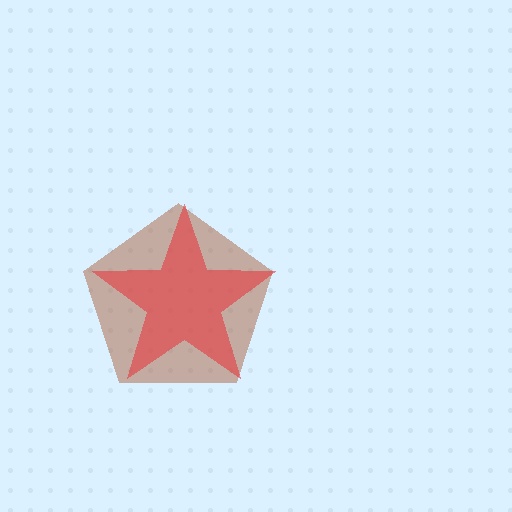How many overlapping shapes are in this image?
There are 2 overlapping shapes in the image.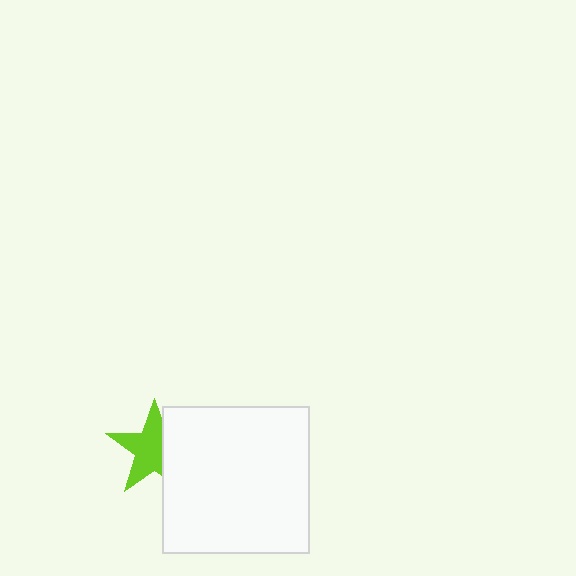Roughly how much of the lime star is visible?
About half of it is visible (roughly 64%).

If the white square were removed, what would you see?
You would see the complete lime star.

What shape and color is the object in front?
The object in front is a white square.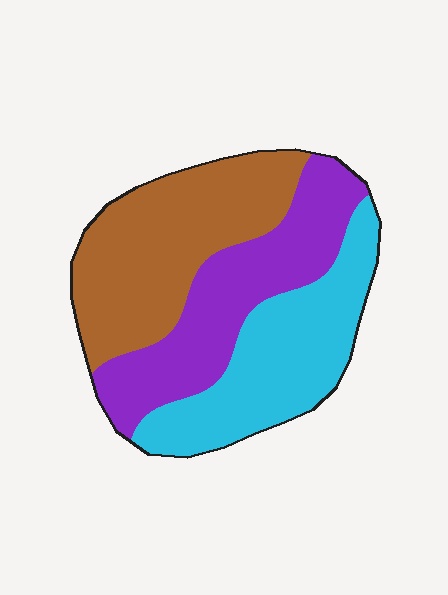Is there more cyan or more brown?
Brown.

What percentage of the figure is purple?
Purple takes up between a sixth and a third of the figure.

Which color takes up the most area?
Brown, at roughly 35%.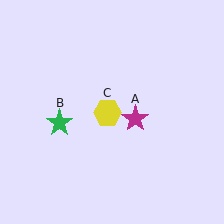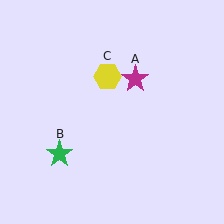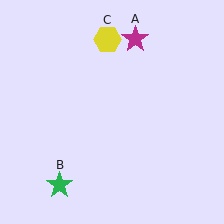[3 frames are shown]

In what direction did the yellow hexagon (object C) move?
The yellow hexagon (object C) moved up.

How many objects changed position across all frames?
3 objects changed position: magenta star (object A), green star (object B), yellow hexagon (object C).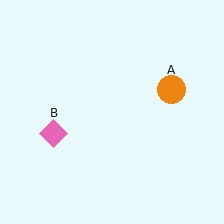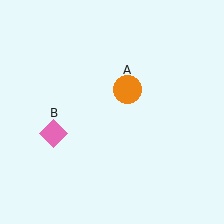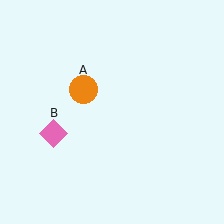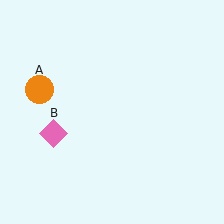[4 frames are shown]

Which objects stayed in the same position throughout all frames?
Pink diamond (object B) remained stationary.